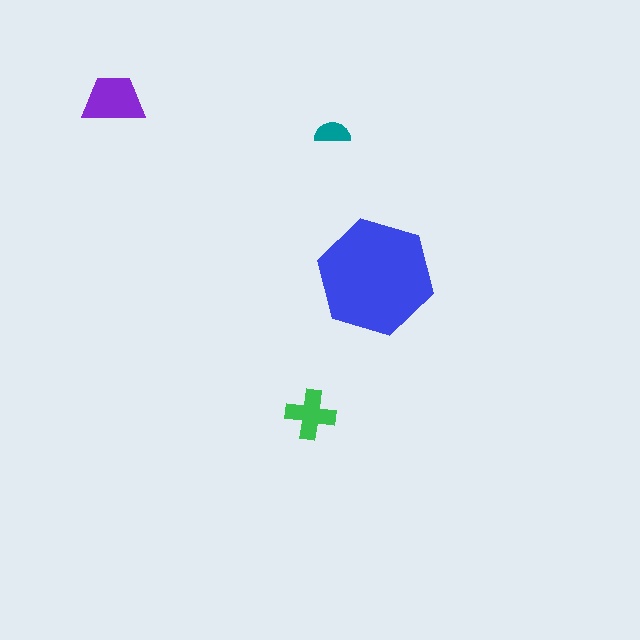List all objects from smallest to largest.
The teal semicircle, the green cross, the purple trapezoid, the blue hexagon.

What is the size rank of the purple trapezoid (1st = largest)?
2nd.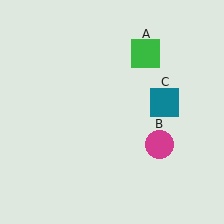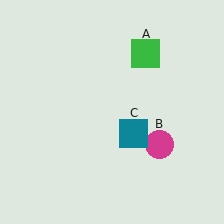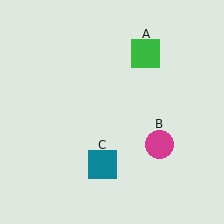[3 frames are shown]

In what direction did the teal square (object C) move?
The teal square (object C) moved down and to the left.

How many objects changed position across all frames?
1 object changed position: teal square (object C).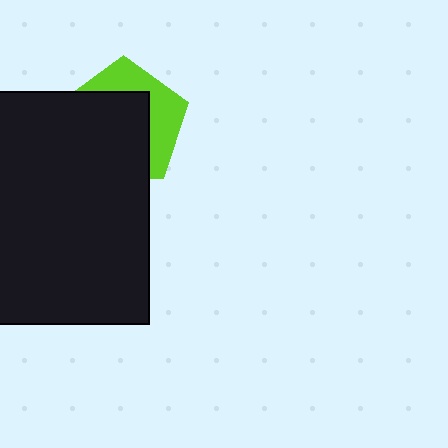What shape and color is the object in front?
The object in front is a black rectangle.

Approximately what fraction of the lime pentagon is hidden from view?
Roughly 62% of the lime pentagon is hidden behind the black rectangle.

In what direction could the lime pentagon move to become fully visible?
The lime pentagon could move toward the upper-right. That would shift it out from behind the black rectangle entirely.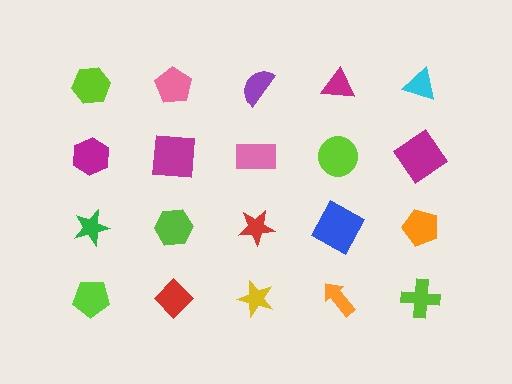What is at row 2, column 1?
A magenta hexagon.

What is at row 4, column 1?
A lime pentagon.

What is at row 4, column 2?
A red diamond.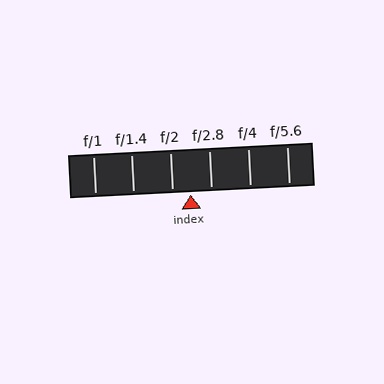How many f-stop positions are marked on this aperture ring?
There are 6 f-stop positions marked.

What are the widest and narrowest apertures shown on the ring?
The widest aperture shown is f/1 and the narrowest is f/5.6.